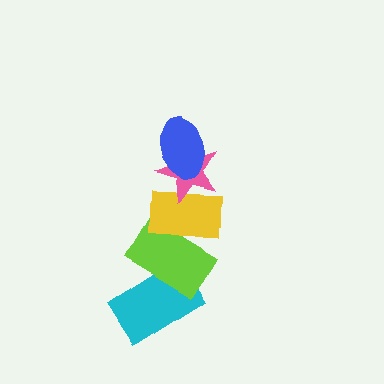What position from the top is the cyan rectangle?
The cyan rectangle is 5th from the top.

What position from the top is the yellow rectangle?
The yellow rectangle is 3rd from the top.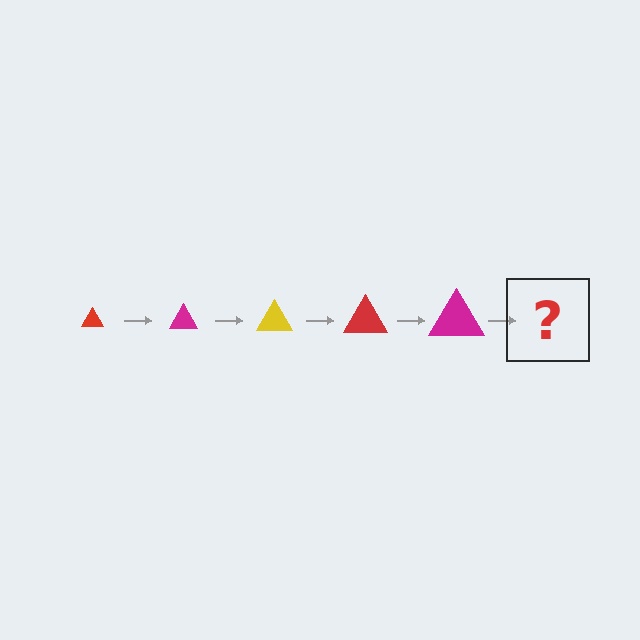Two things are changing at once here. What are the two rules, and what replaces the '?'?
The two rules are that the triangle grows larger each step and the color cycles through red, magenta, and yellow. The '?' should be a yellow triangle, larger than the previous one.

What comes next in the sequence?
The next element should be a yellow triangle, larger than the previous one.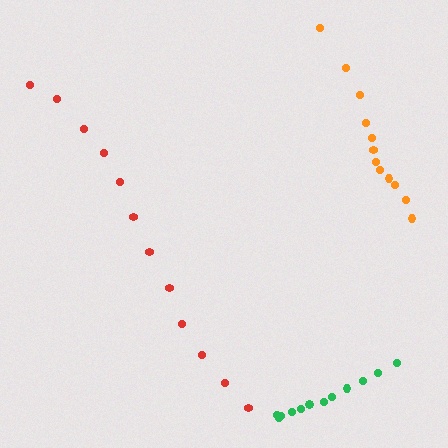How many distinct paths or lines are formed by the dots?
There are 3 distinct paths.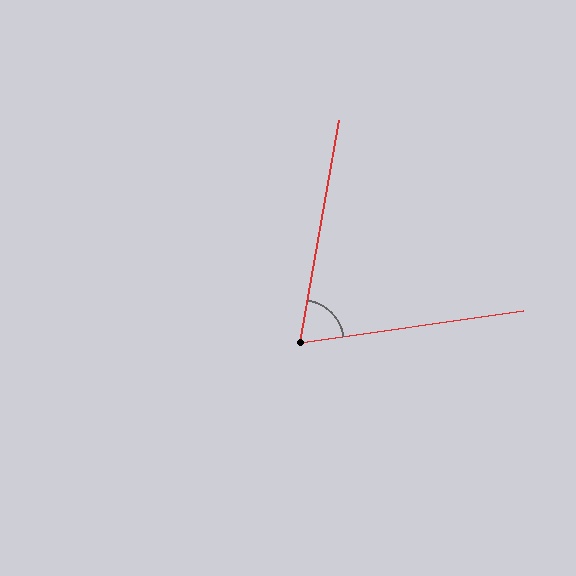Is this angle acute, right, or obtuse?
It is acute.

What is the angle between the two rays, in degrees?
Approximately 72 degrees.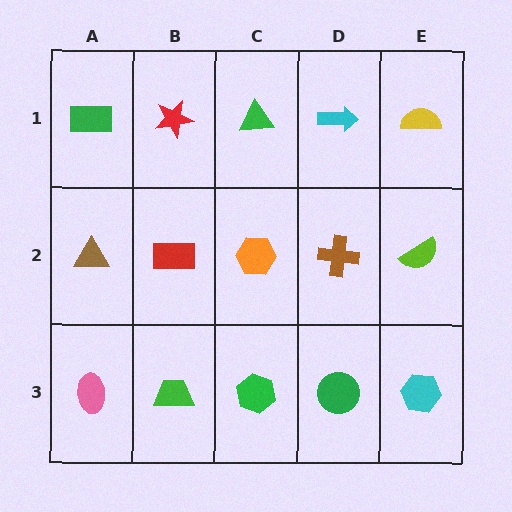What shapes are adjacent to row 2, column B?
A red star (row 1, column B), a green trapezoid (row 3, column B), a brown triangle (row 2, column A), an orange hexagon (row 2, column C).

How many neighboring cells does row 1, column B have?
3.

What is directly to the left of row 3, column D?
A green hexagon.